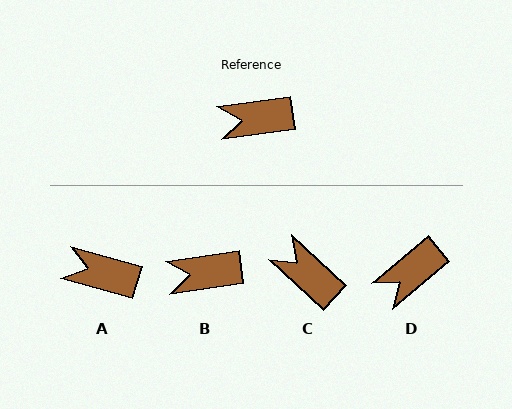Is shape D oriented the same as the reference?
No, it is off by about 32 degrees.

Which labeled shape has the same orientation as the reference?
B.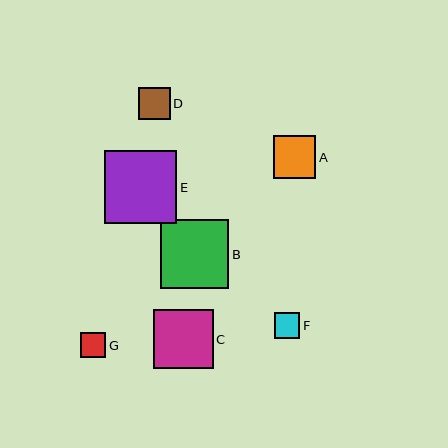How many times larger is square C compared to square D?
Square C is approximately 1.9 times the size of square D.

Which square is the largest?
Square E is the largest with a size of approximately 73 pixels.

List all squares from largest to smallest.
From largest to smallest: E, B, C, A, D, F, G.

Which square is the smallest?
Square G is the smallest with a size of approximately 25 pixels.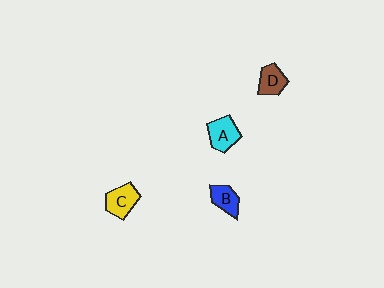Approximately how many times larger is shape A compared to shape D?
Approximately 1.2 times.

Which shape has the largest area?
Shape A (cyan).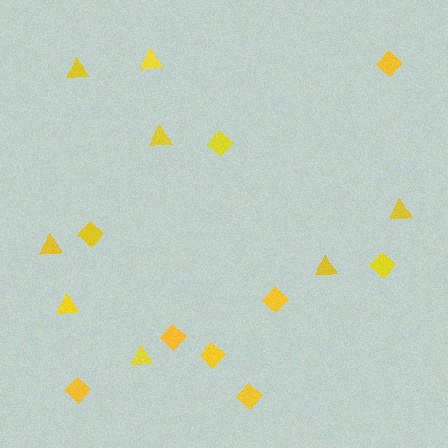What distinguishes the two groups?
There are 2 groups: one group of triangles (8) and one group of diamonds (9).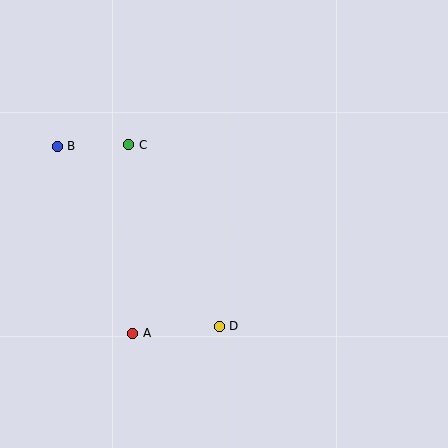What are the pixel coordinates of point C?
Point C is at (129, 145).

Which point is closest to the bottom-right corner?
Point D is closest to the bottom-right corner.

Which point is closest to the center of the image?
Point D at (219, 326) is closest to the center.